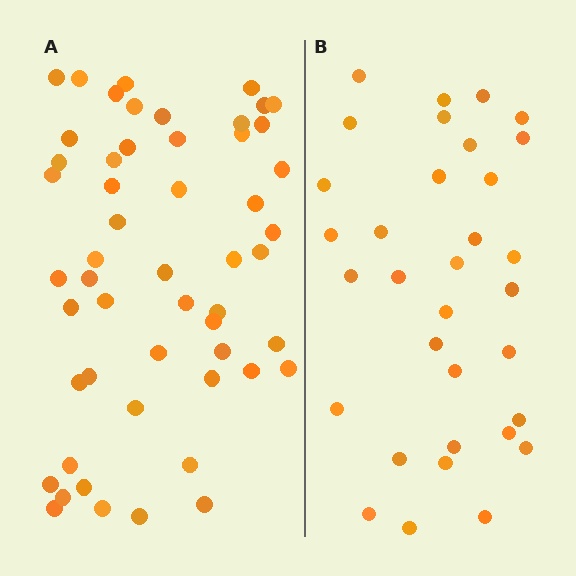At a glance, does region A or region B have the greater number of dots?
Region A (the left region) has more dots.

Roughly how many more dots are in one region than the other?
Region A has approximately 20 more dots than region B.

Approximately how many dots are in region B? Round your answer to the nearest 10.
About 30 dots. (The exact count is 33, which rounds to 30.)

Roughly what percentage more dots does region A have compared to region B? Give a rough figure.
About 60% more.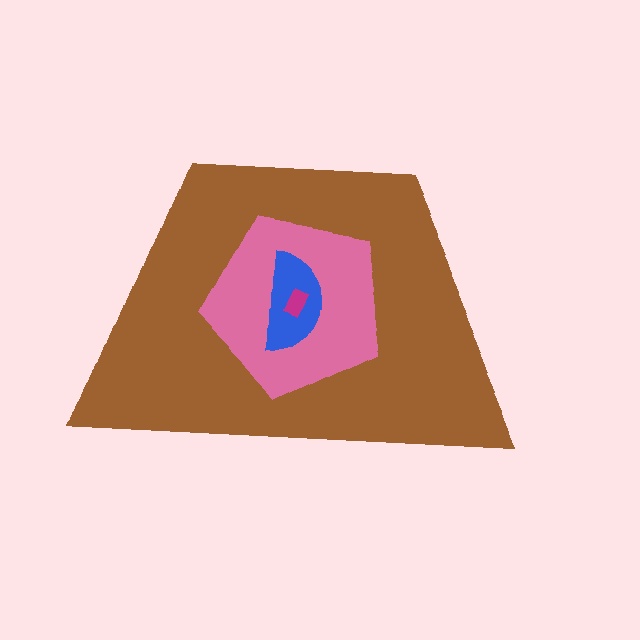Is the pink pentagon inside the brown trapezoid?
Yes.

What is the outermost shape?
The brown trapezoid.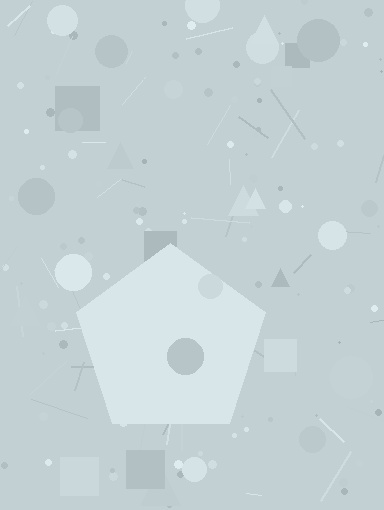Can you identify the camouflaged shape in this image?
The camouflaged shape is a pentagon.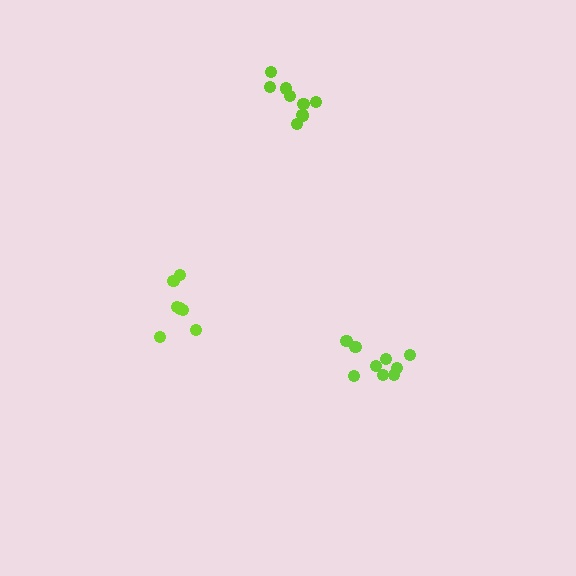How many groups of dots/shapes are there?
There are 3 groups.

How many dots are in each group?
Group 1: 9 dots, Group 2: 9 dots, Group 3: 7 dots (25 total).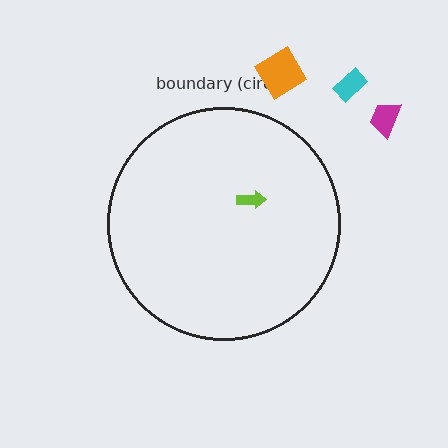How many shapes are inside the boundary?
1 inside, 3 outside.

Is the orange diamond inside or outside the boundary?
Outside.